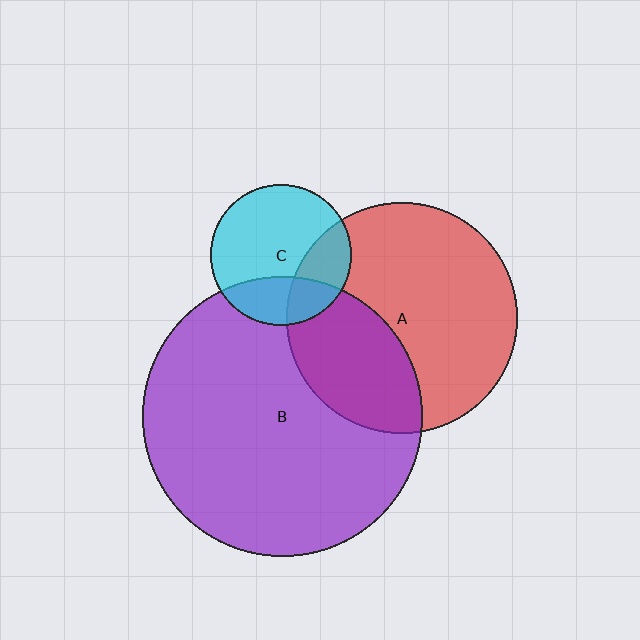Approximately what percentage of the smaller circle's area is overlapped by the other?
Approximately 35%.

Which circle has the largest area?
Circle B (purple).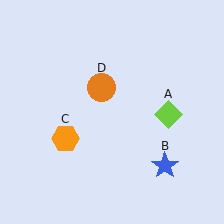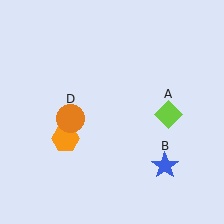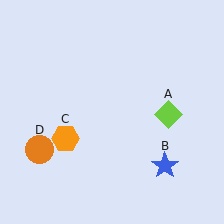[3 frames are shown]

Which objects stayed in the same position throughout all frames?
Lime diamond (object A) and blue star (object B) and orange hexagon (object C) remained stationary.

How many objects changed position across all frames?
1 object changed position: orange circle (object D).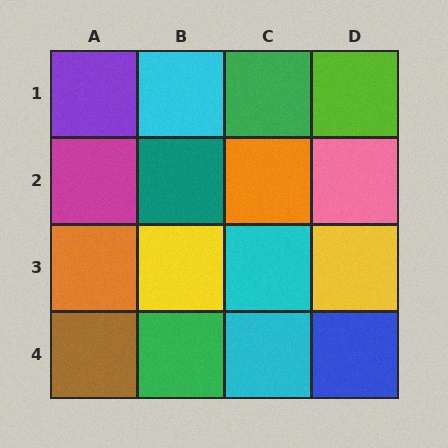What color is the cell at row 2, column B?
Teal.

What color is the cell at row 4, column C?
Cyan.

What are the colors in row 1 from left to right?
Purple, cyan, green, lime.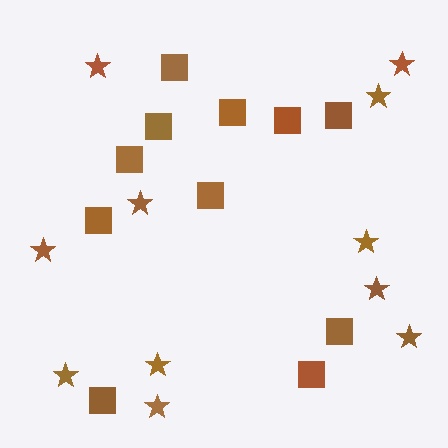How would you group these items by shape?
There are 2 groups: one group of squares (11) and one group of stars (11).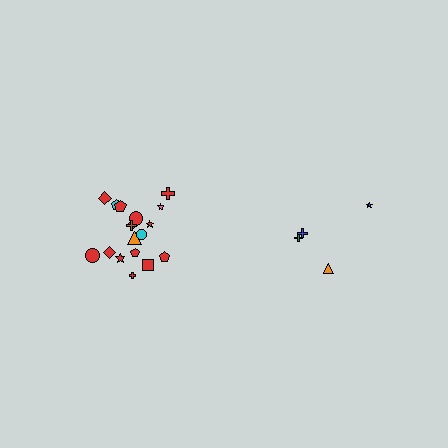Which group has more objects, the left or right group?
The left group.